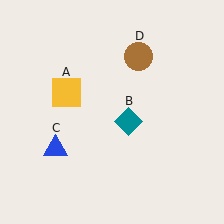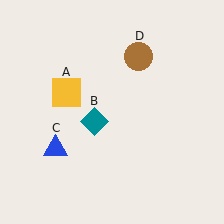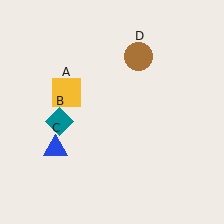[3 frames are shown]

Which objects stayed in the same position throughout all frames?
Yellow square (object A) and blue triangle (object C) and brown circle (object D) remained stationary.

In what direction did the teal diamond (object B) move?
The teal diamond (object B) moved left.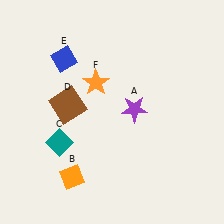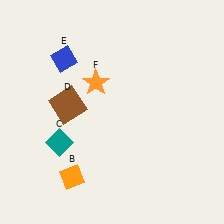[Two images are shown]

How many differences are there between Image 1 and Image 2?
There is 1 difference between the two images.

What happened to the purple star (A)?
The purple star (A) was removed in Image 2. It was in the top-right area of Image 1.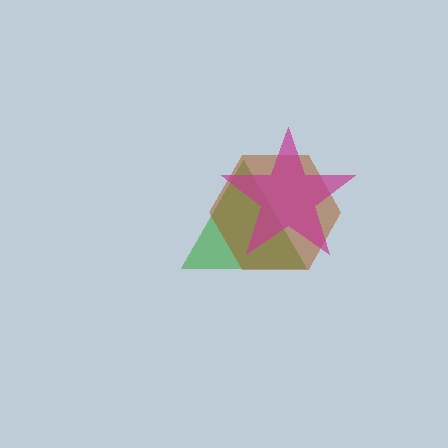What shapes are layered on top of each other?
The layered shapes are: a green triangle, a brown hexagon, a magenta star.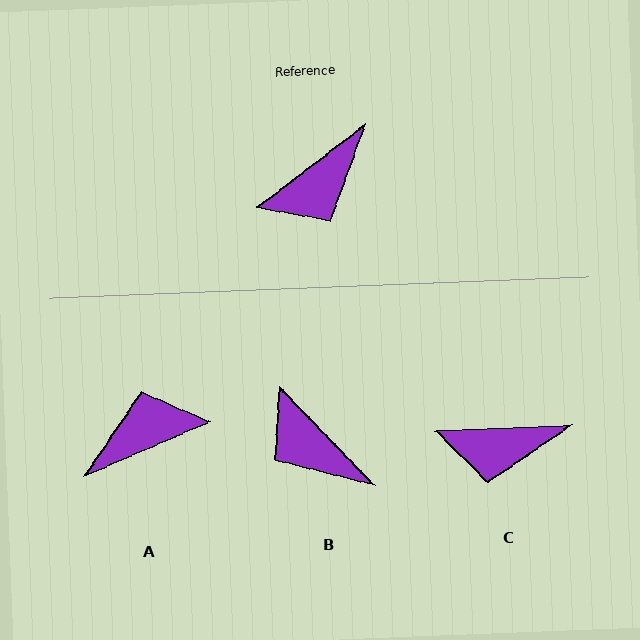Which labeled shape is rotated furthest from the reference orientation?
A, about 166 degrees away.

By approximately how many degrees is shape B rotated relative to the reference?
Approximately 84 degrees clockwise.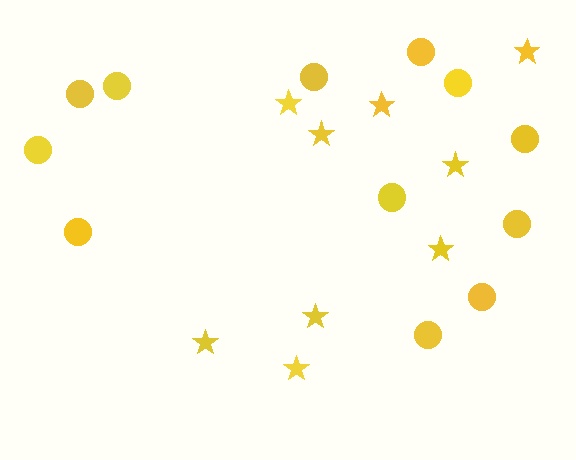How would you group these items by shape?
There are 2 groups: one group of circles (12) and one group of stars (9).